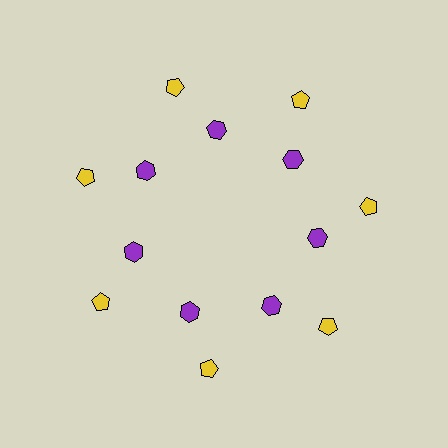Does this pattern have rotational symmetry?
Yes, this pattern has 7-fold rotational symmetry. It looks the same after rotating 51 degrees around the center.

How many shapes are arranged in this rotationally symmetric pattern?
There are 14 shapes, arranged in 7 groups of 2.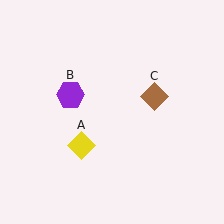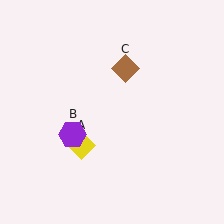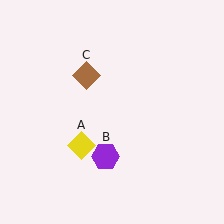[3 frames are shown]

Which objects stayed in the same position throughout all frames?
Yellow diamond (object A) remained stationary.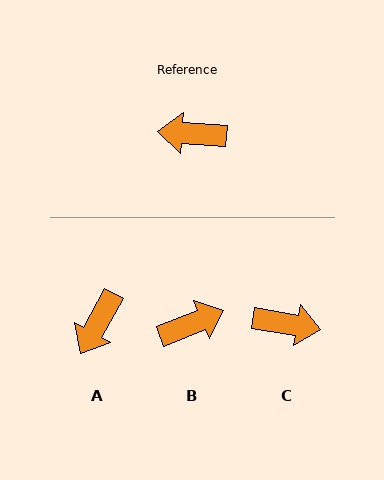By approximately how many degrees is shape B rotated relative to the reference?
Approximately 154 degrees clockwise.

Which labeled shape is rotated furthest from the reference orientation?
C, about 175 degrees away.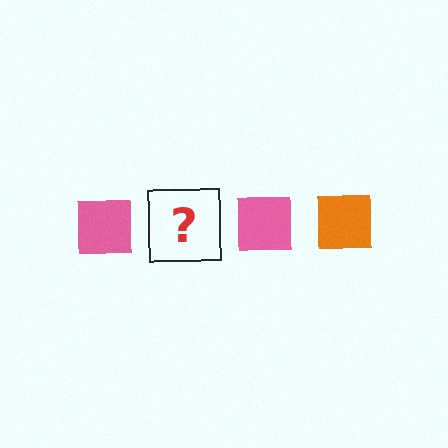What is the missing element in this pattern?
The missing element is an orange square.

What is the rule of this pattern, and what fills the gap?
The rule is that the pattern cycles through pink, orange squares. The gap should be filled with an orange square.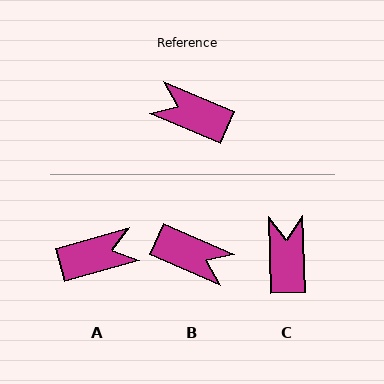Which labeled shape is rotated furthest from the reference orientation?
B, about 179 degrees away.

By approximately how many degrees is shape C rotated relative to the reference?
Approximately 65 degrees clockwise.